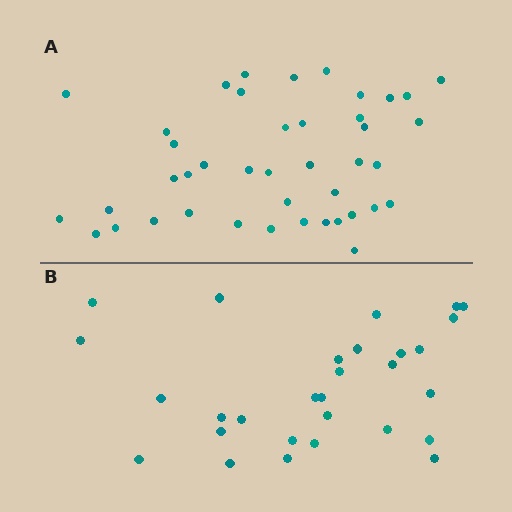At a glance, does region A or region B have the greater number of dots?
Region A (the top region) has more dots.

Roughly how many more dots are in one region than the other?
Region A has approximately 15 more dots than region B.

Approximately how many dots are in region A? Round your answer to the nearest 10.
About 40 dots. (The exact count is 42, which rounds to 40.)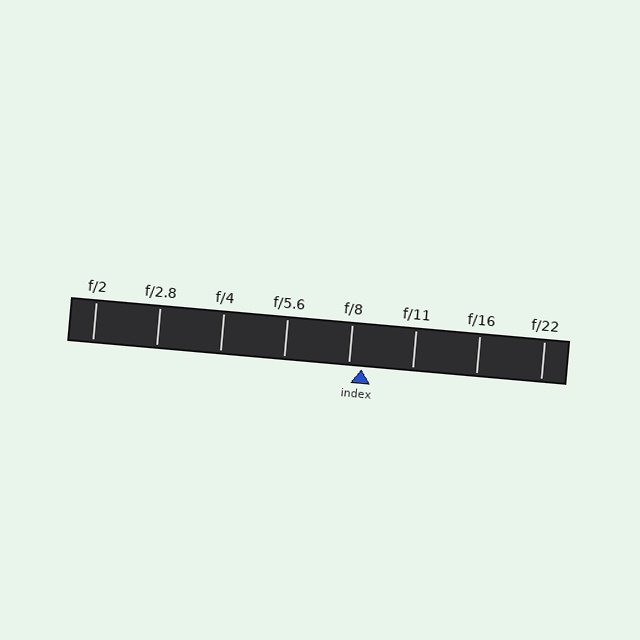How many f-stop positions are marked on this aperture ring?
There are 8 f-stop positions marked.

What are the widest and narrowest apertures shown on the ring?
The widest aperture shown is f/2 and the narrowest is f/22.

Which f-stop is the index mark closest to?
The index mark is closest to f/8.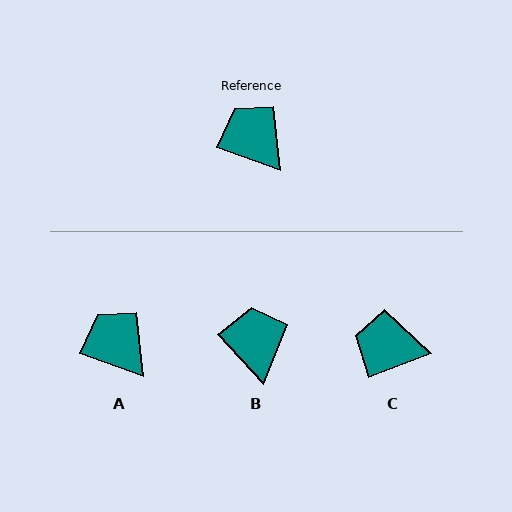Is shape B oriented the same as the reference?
No, it is off by about 27 degrees.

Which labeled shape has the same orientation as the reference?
A.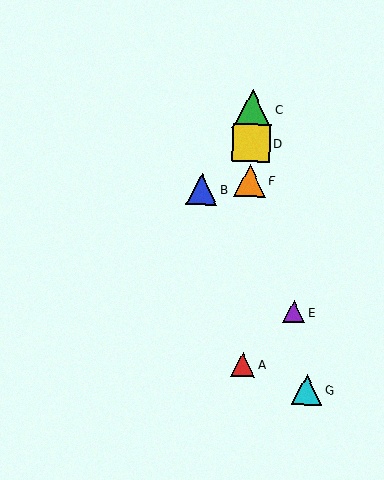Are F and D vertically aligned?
Yes, both are at x≈250.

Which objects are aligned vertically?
Objects A, C, D, F are aligned vertically.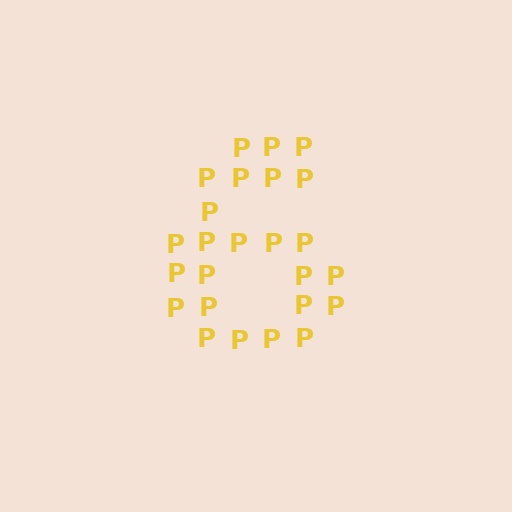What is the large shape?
The large shape is the digit 6.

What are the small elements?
The small elements are letter P's.